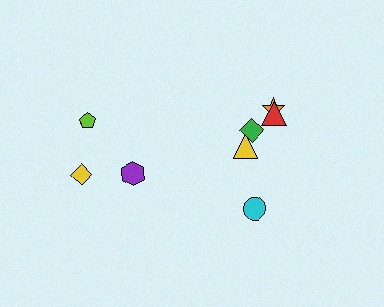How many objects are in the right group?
There are 5 objects.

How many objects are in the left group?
There are 3 objects.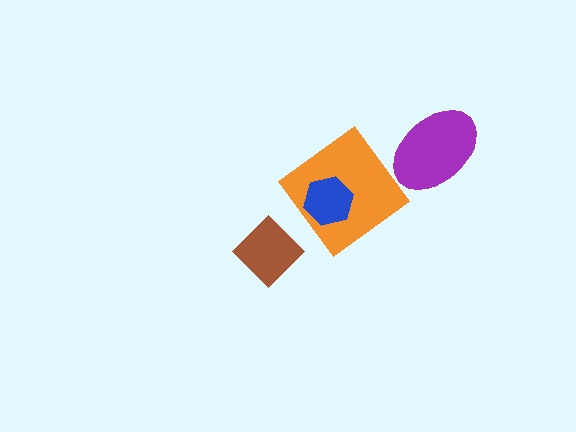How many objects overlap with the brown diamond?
0 objects overlap with the brown diamond.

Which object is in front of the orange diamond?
The blue hexagon is in front of the orange diamond.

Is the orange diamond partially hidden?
Yes, it is partially covered by another shape.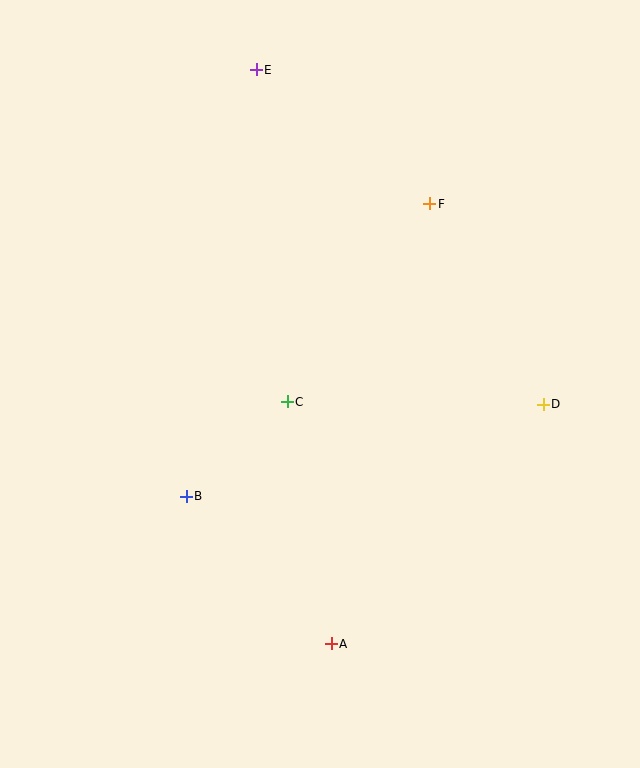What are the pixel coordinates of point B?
Point B is at (186, 496).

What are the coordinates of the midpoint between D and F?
The midpoint between D and F is at (487, 304).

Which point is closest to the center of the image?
Point C at (287, 402) is closest to the center.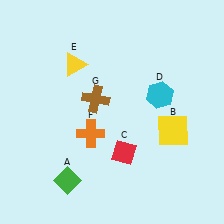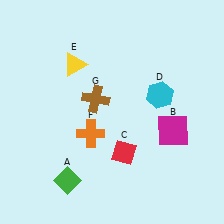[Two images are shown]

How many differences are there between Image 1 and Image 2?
There is 1 difference between the two images.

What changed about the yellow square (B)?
In Image 1, B is yellow. In Image 2, it changed to magenta.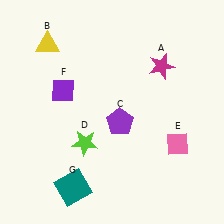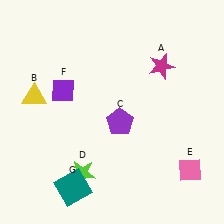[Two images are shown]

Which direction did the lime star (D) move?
The lime star (D) moved down.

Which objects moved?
The objects that moved are: the yellow triangle (B), the lime star (D), the pink diamond (E).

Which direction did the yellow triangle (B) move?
The yellow triangle (B) moved down.